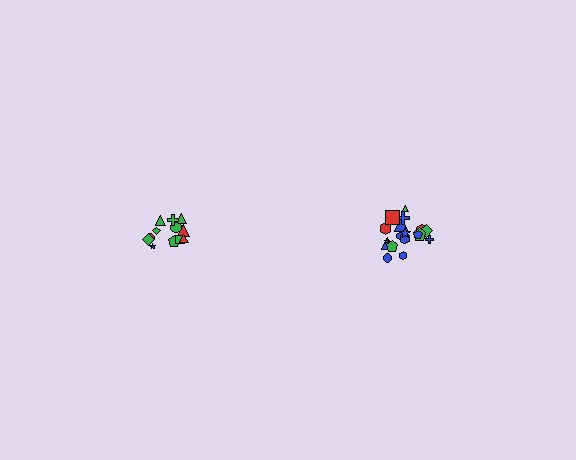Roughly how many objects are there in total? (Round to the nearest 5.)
Roughly 30 objects in total.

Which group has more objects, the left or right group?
The right group.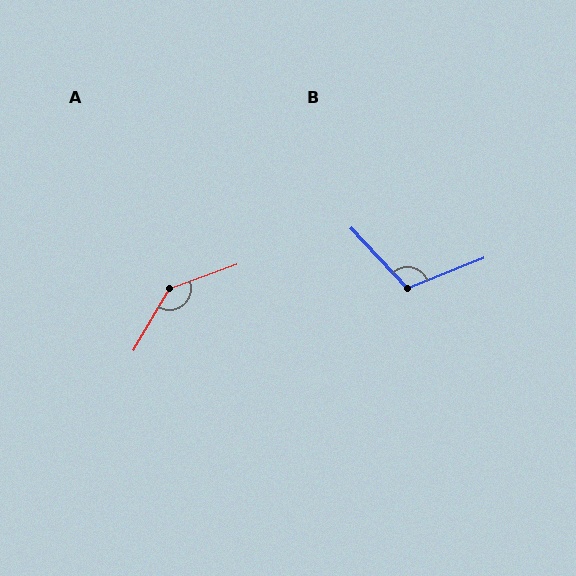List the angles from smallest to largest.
B (111°), A (140°).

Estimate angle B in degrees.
Approximately 111 degrees.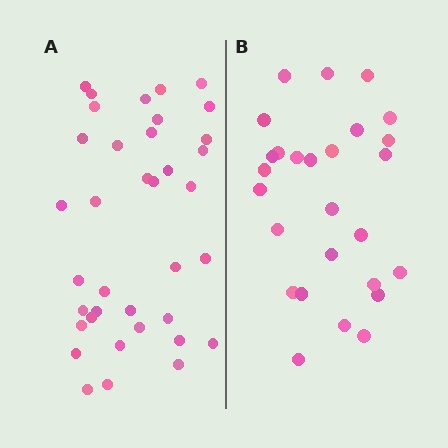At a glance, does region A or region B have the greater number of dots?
Region A (the left region) has more dots.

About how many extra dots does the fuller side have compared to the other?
Region A has roughly 10 or so more dots than region B.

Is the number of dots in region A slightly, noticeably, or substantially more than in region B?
Region A has noticeably more, but not dramatically so. The ratio is roughly 1.4 to 1.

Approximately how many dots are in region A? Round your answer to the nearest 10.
About 40 dots. (The exact count is 37, which rounds to 40.)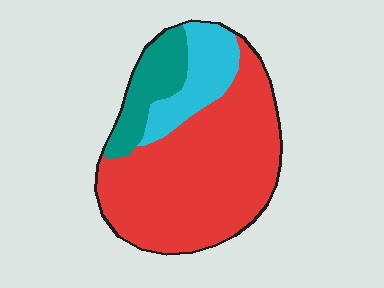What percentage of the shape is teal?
Teal takes up about one sixth (1/6) of the shape.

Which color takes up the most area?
Red, at roughly 70%.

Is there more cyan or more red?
Red.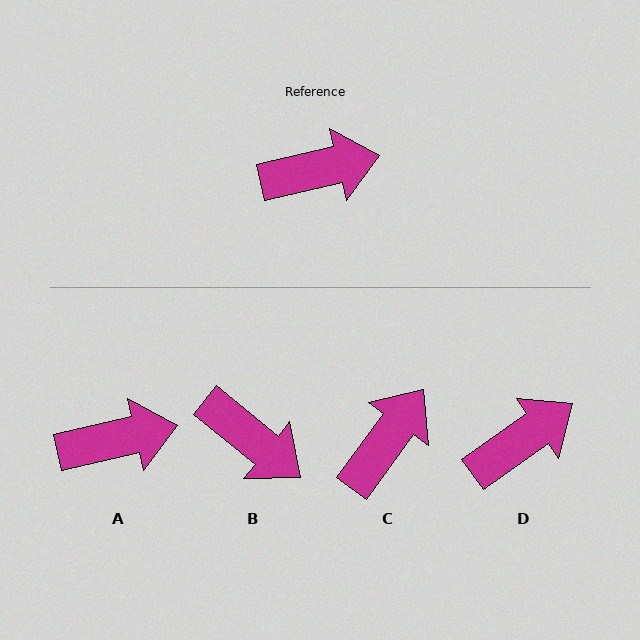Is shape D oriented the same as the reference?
No, it is off by about 22 degrees.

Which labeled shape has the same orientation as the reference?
A.